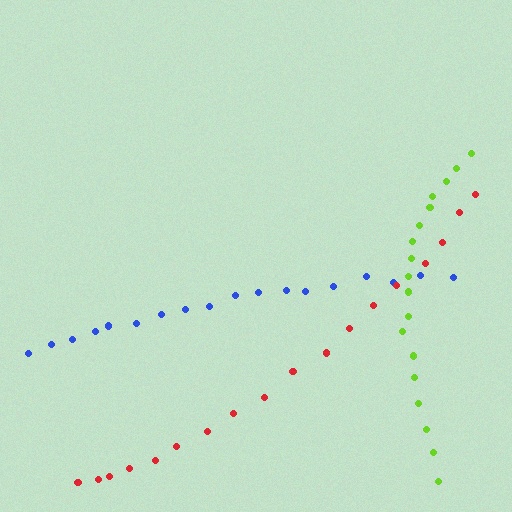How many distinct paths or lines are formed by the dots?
There are 3 distinct paths.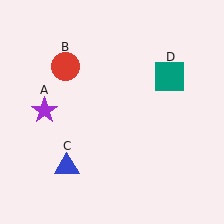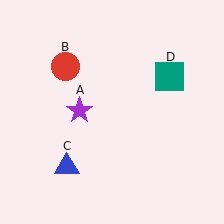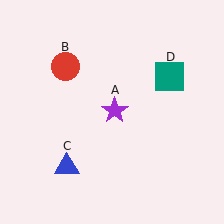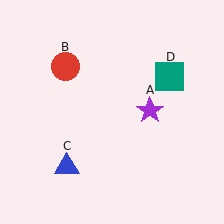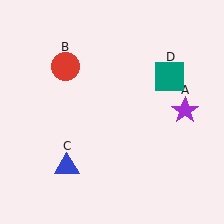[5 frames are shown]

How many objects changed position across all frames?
1 object changed position: purple star (object A).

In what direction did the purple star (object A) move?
The purple star (object A) moved right.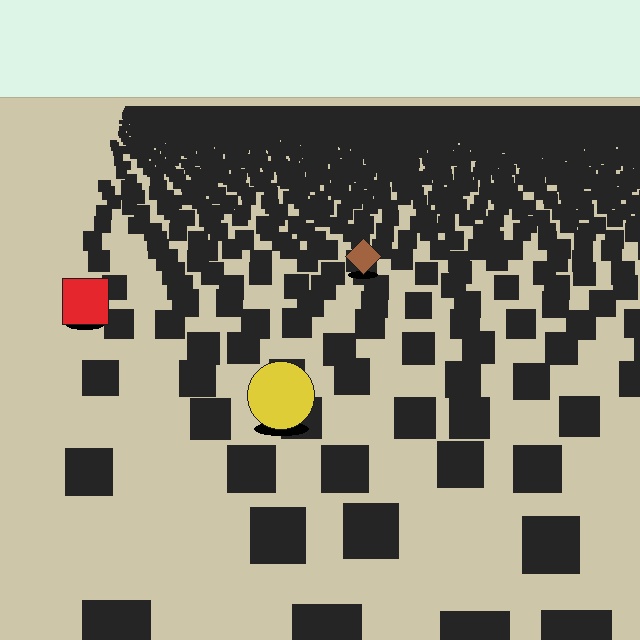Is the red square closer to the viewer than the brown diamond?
Yes. The red square is closer — you can tell from the texture gradient: the ground texture is coarser near it.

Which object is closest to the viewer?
The yellow circle is closest. The texture marks near it are larger and more spread out.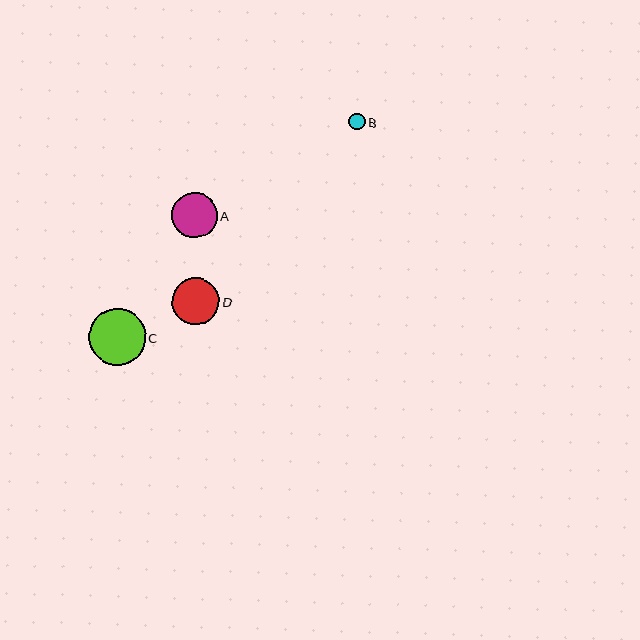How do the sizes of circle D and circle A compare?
Circle D and circle A are approximately the same size.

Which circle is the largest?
Circle C is the largest with a size of approximately 57 pixels.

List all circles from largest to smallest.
From largest to smallest: C, D, A, B.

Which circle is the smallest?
Circle B is the smallest with a size of approximately 16 pixels.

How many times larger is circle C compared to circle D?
Circle C is approximately 1.2 times the size of circle D.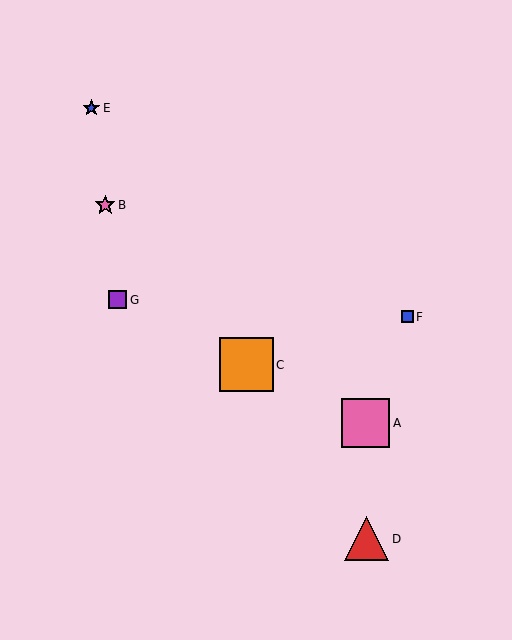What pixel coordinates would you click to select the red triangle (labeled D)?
Click at (367, 539) to select the red triangle D.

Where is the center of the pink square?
The center of the pink square is at (365, 423).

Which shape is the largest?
The orange square (labeled C) is the largest.